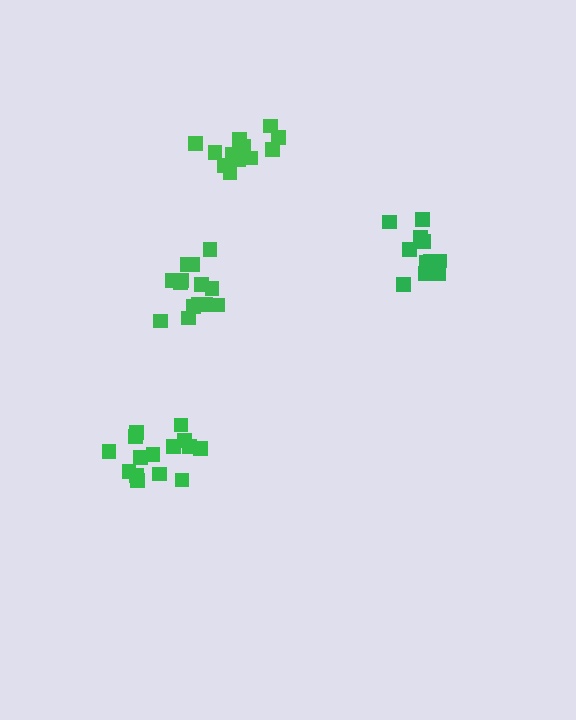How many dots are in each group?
Group 1: 14 dots, Group 2: 12 dots, Group 3: 15 dots, Group 4: 12 dots (53 total).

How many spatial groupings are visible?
There are 4 spatial groupings.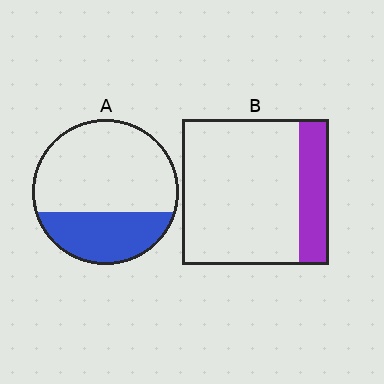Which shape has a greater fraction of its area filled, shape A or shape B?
Shape A.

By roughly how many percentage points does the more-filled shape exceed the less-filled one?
By roughly 10 percentage points (A over B).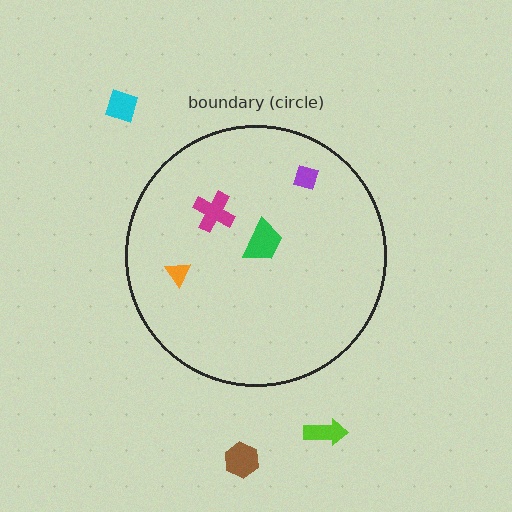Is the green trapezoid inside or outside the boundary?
Inside.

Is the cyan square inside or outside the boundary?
Outside.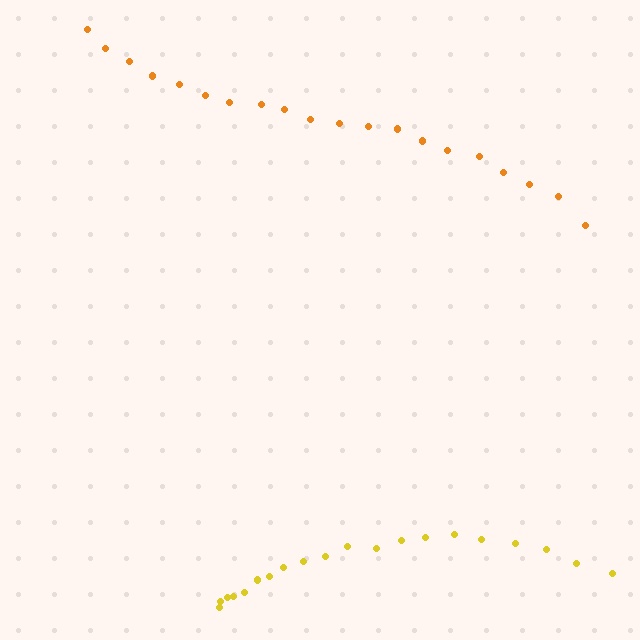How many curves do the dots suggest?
There are 2 distinct paths.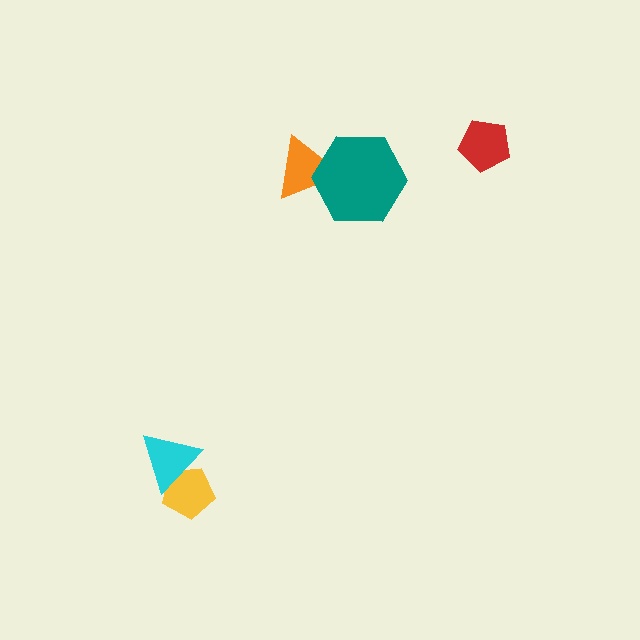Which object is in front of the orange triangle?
The teal hexagon is in front of the orange triangle.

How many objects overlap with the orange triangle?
1 object overlaps with the orange triangle.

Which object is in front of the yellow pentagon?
The cyan triangle is in front of the yellow pentagon.